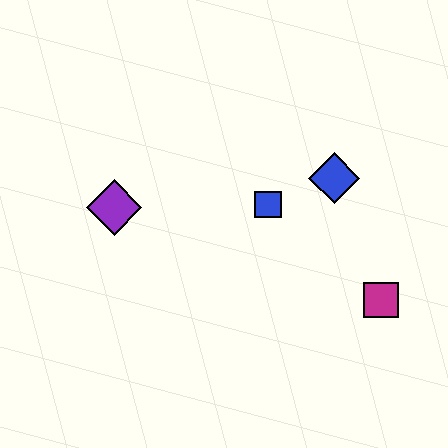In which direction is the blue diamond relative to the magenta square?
The blue diamond is above the magenta square.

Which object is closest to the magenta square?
The blue diamond is closest to the magenta square.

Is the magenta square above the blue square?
No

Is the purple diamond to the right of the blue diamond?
No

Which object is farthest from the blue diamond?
The purple diamond is farthest from the blue diamond.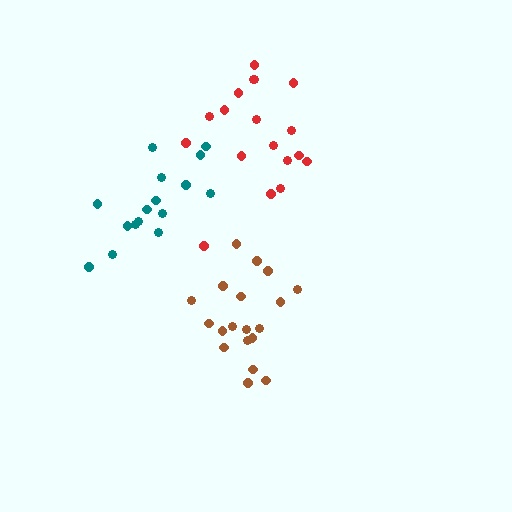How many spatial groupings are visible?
There are 3 spatial groupings.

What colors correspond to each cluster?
The clusters are colored: teal, brown, red.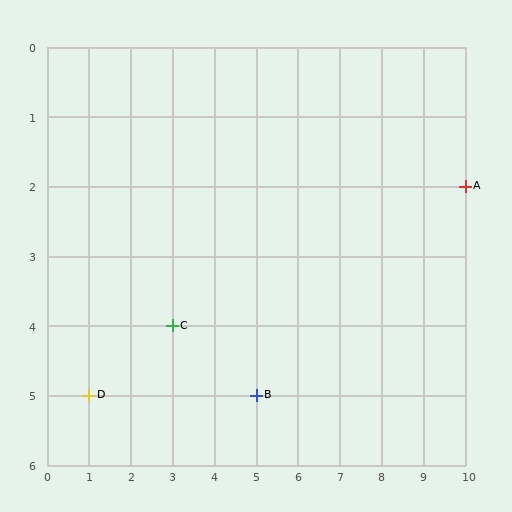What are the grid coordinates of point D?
Point D is at grid coordinates (1, 5).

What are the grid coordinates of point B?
Point B is at grid coordinates (5, 5).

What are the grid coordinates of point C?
Point C is at grid coordinates (3, 4).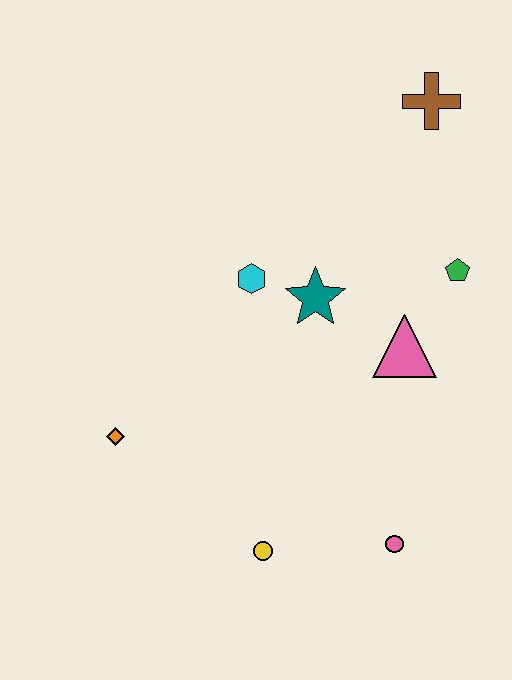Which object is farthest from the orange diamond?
The brown cross is farthest from the orange diamond.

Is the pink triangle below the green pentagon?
Yes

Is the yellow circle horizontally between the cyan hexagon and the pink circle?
Yes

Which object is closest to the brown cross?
The green pentagon is closest to the brown cross.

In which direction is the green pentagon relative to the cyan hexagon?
The green pentagon is to the right of the cyan hexagon.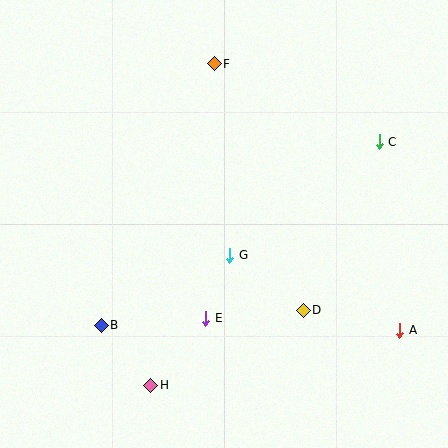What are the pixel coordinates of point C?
Point C is at (379, 142).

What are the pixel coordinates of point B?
Point B is at (101, 325).